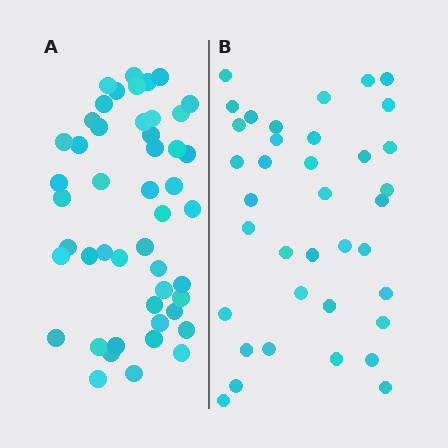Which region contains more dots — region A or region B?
Region A (the left region) has more dots.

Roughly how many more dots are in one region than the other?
Region A has roughly 12 or so more dots than region B.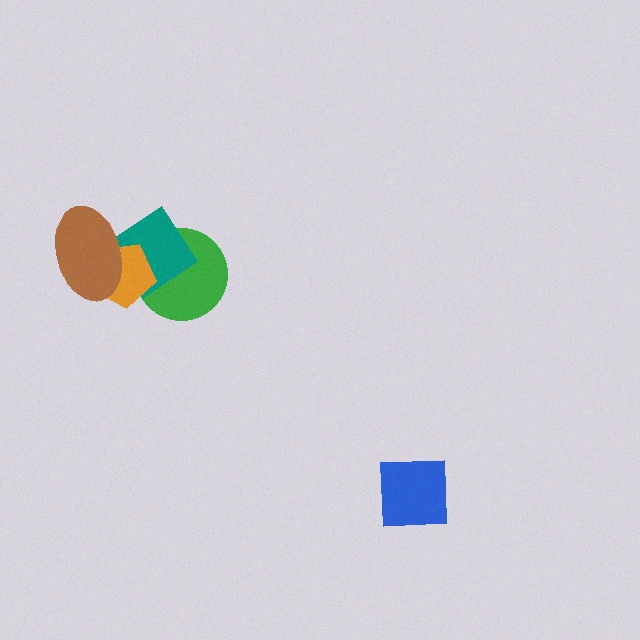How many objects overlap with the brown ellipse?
2 objects overlap with the brown ellipse.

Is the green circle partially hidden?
Yes, it is partially covered by another shape.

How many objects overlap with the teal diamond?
3 objects overlap with the teal diamond.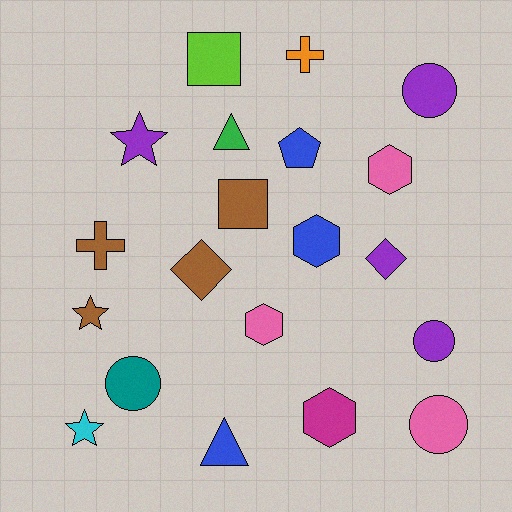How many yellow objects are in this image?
There are no yellow objects.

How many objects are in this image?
There are 20 objects.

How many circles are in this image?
There are 4 circles.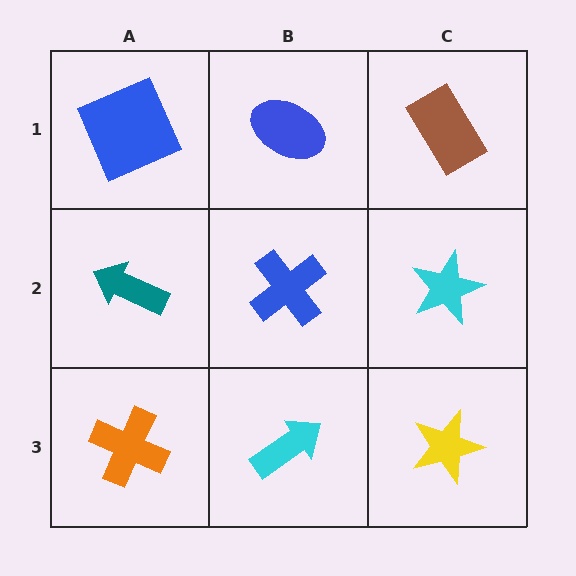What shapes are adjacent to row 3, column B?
A blue cross (row 2, column B), an orange cross (row 3, column A), a yellow star (row 3, column C).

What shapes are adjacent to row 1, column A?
A teal arrow (row 2, column A), a blue ellipse (row 1, column B).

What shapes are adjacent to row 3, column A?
A teal arrow (row 2, column A), a cyan arrow (row 3, column B).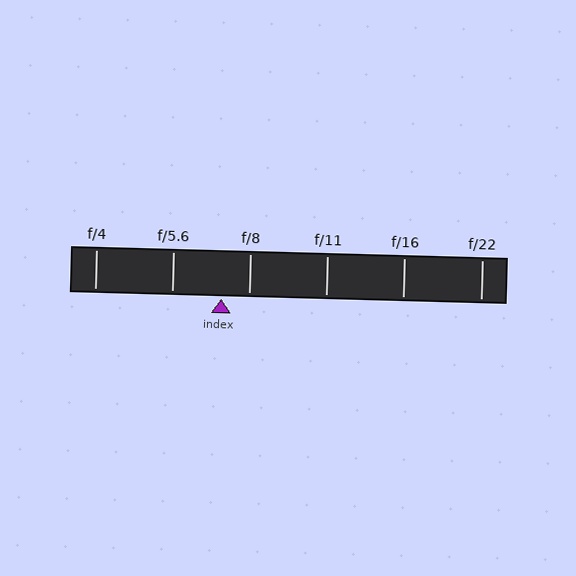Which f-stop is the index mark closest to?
The index mark is closest to f/8.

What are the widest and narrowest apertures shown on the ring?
The widest aperture shown is f/4 and the narrowest is f/22.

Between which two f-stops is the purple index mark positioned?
The index mark is between f/5.6 and f/8.